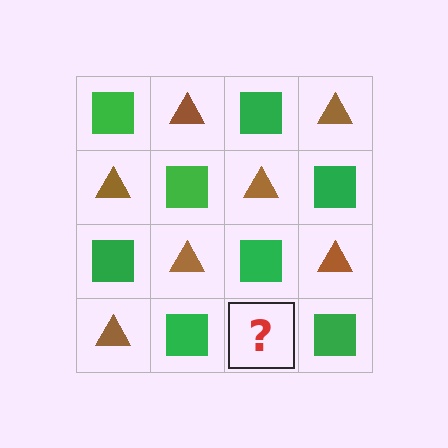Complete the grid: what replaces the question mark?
The question mark should be replaced with a brown triangle.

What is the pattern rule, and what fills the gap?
The rule is that it alternates green square and brown triangle in a checkerboard pattern. The gap should be filled with a brown triangle.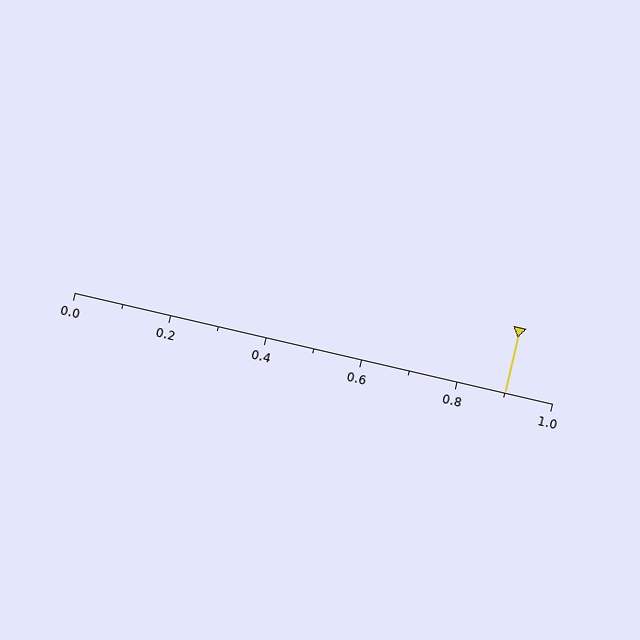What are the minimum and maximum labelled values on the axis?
The axis runs from 0.0 to 1.0.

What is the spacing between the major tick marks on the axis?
The major ticks are spaced 0.2 apart.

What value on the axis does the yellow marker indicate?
The marker indicates approximately 0.9.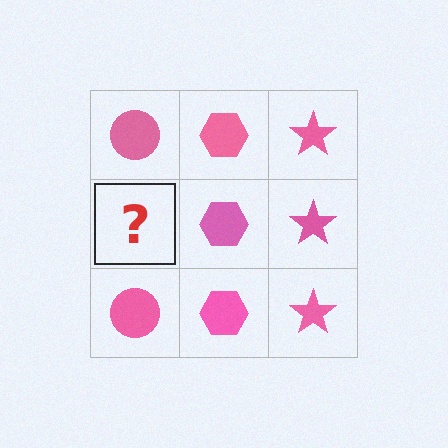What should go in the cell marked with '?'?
The missing cell should contain a pink circle.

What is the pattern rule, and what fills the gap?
The rule is that each column has a consistent shape. The gap should be filled with a pink circle.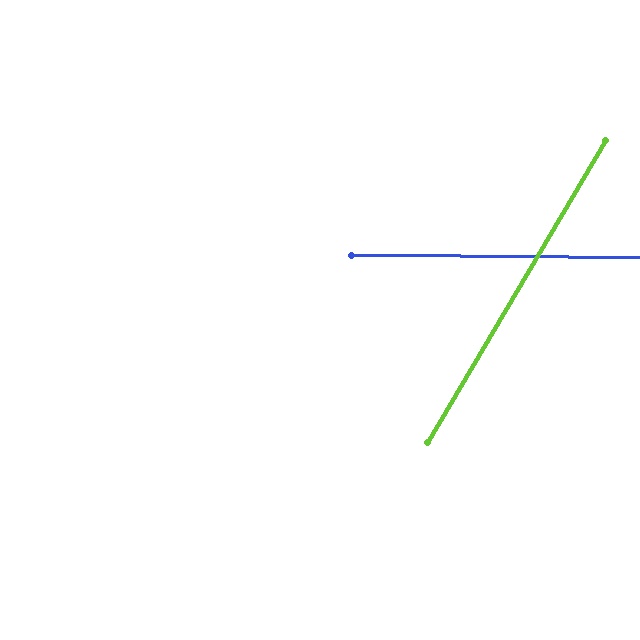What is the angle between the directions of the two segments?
Approximately 60 degrees.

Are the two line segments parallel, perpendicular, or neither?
Neither parallel nor perpendicular — they differ by about 60°.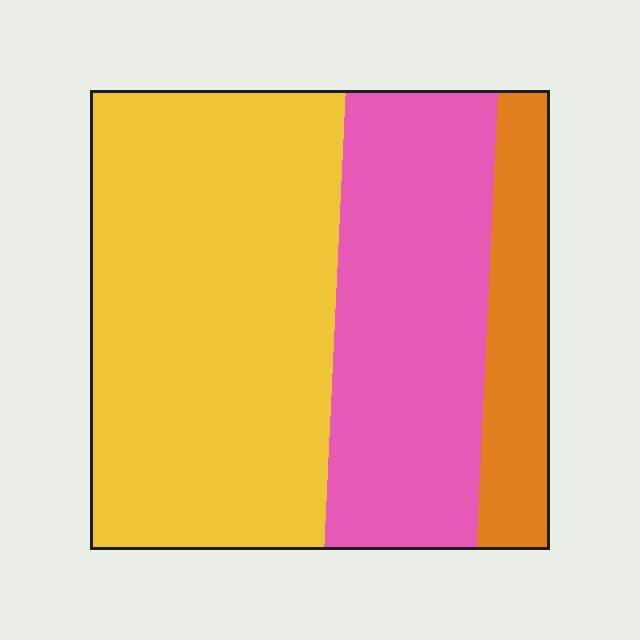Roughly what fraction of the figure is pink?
Pink takes up about one third (1/3) of the figure.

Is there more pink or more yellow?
Yellow.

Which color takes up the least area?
Orange, at roughly 15%.